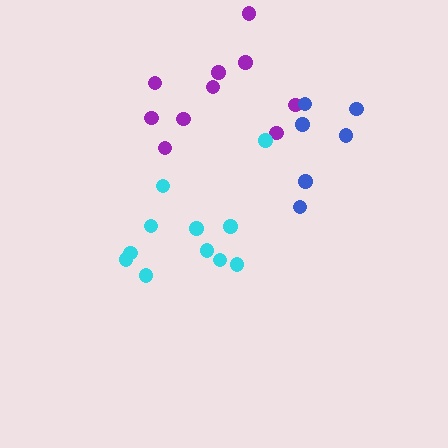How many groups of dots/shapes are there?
There are 3 groups.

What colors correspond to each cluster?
The clusters are colored: purple, cyan, blue.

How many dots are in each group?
Group 1: 10 dots, Group 2: 11 dots, Group 3: 6 dots (27 total).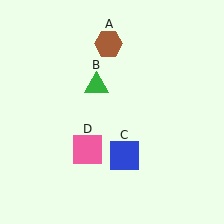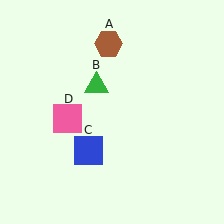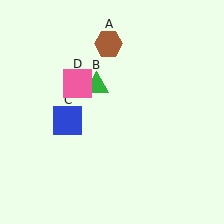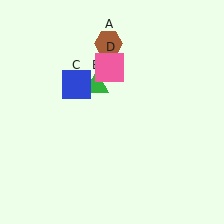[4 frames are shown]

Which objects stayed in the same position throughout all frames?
Brown hexagon (object A) and green triangle (object B) remained stationary.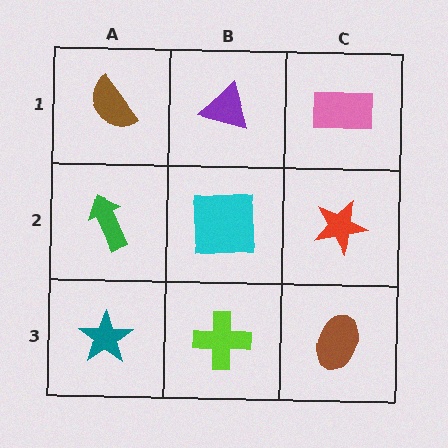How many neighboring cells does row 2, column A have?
3.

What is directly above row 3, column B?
A cyan square.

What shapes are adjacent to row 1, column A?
A green arrow (row 2, column A), a purple triangle (row 1, column B).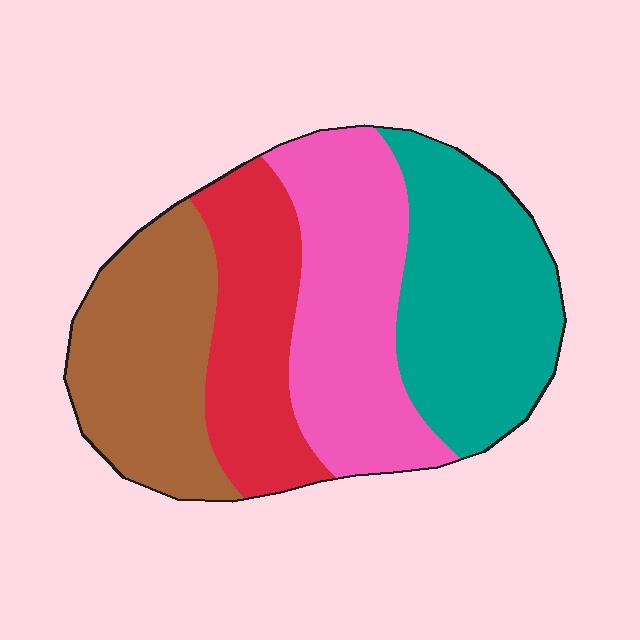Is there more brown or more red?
Brown.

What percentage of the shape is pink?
Pink covers roughly 30% of the shape.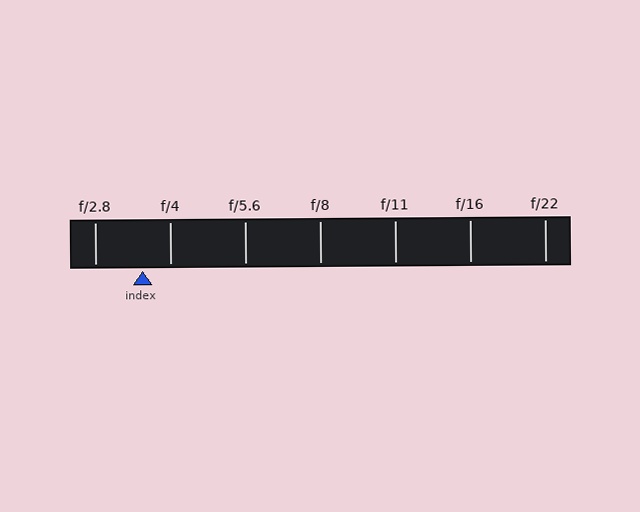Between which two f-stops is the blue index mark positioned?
The index mark is between f/2.8 and f/4.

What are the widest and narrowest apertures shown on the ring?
The widest aperture shown is f/2.8 and the narrowest is f/22.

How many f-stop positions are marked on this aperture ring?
There are 7 f-stop positions marked.